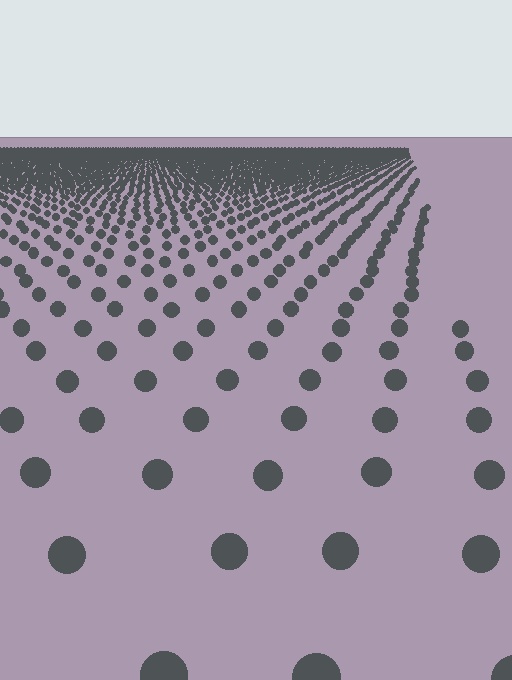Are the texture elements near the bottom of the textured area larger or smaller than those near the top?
Larger. Near the bottom, elements are closer to the viewer and appear at a bigger on-screen size.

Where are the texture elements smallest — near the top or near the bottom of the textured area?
Near the top.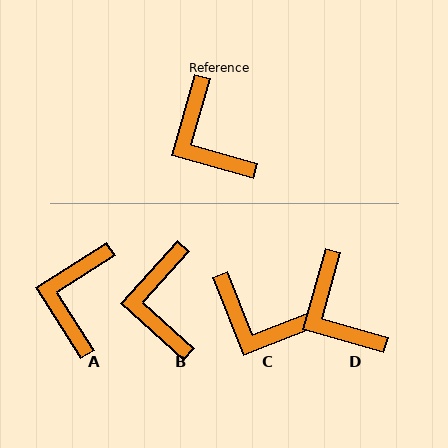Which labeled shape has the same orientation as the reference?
D.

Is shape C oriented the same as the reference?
No, it is off by about 37 degrees.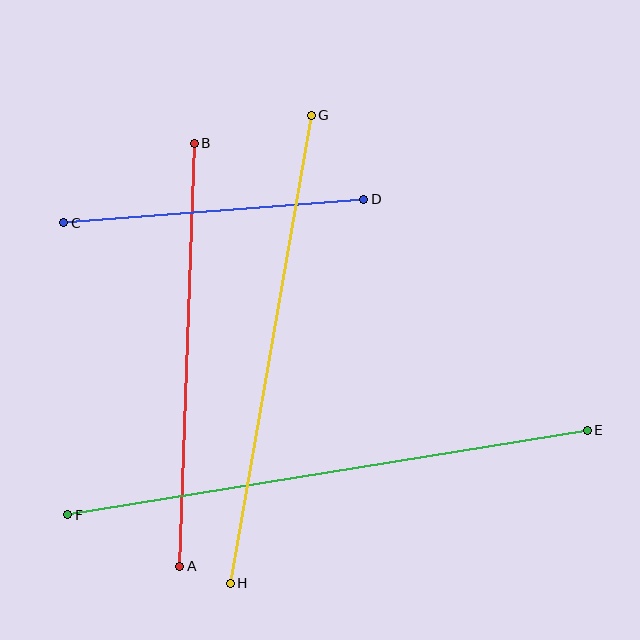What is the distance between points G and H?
The distance is approximately 475 pixels.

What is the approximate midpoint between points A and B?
The midpoint is at approximately (187, 355) pixels.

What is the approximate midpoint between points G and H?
The midpoint is at approximately (271, 349) pixels.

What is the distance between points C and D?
The distance is approximately 301 pixels.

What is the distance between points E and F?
The distance is approximately 526 pixels.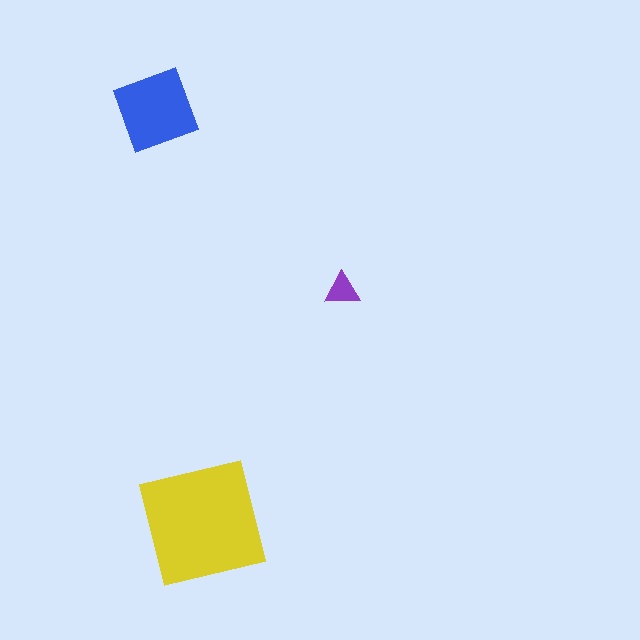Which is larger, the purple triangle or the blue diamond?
The blue diamond.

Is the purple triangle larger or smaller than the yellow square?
Smaller.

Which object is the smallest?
The purple triangle.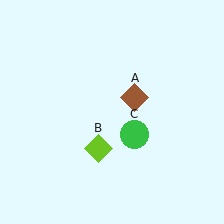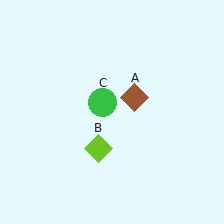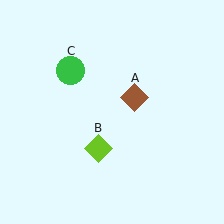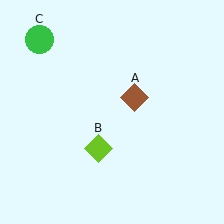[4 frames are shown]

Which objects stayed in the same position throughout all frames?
Brown diamond (object A) and lime diamond (object B) remained stationary.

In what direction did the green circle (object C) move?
The green circle (object C) moved up and to the left.